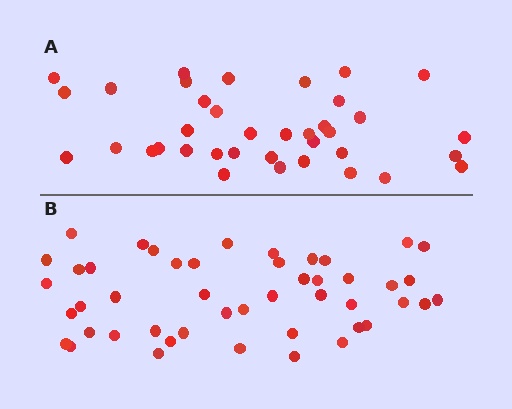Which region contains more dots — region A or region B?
Region B (the bottom region) has more dots.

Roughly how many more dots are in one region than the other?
Region B has roughly 10 or so more dots than region A.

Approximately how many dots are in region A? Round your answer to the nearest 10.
About 40 dots. (The exact count is 37, which rounds to 40.)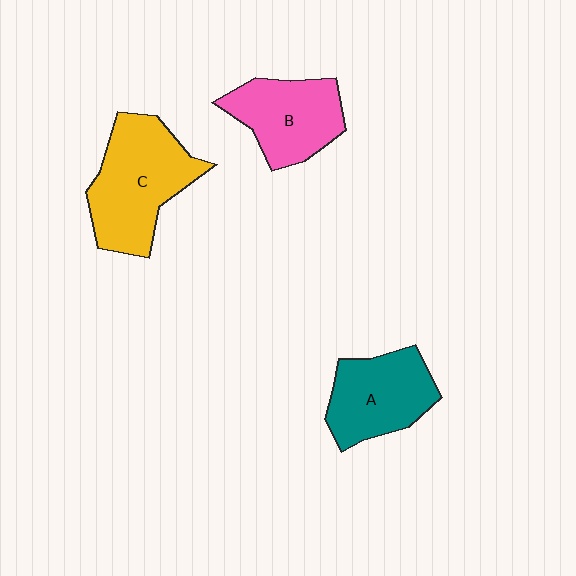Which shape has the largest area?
Shape C (yellow).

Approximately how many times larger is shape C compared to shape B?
Approximately 1.3 times.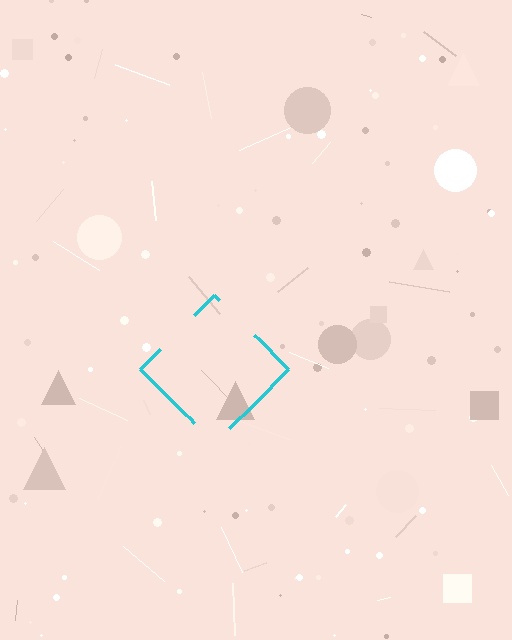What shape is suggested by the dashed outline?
The dashed outline suggests a diamond.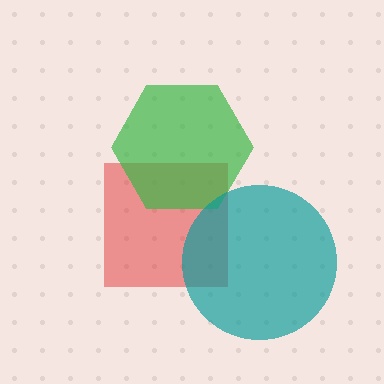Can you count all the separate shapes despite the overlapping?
Yes, there are 3 separate shapes.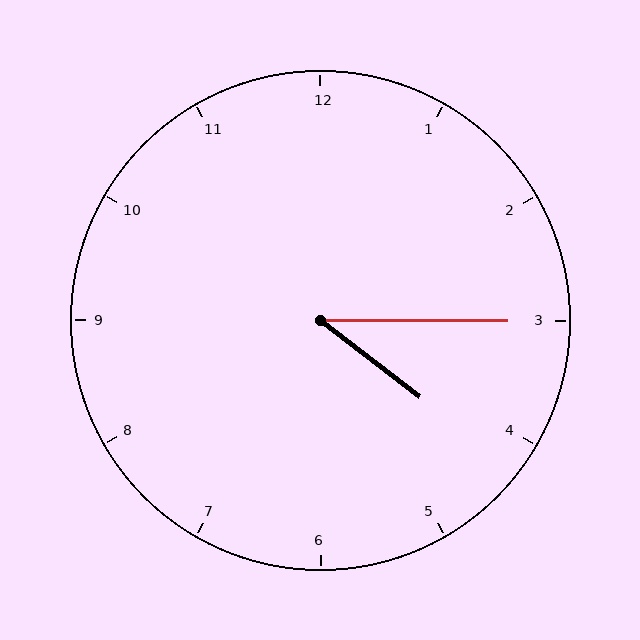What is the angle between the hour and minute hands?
Approximately 38 degrees.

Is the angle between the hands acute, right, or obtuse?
It is acute.